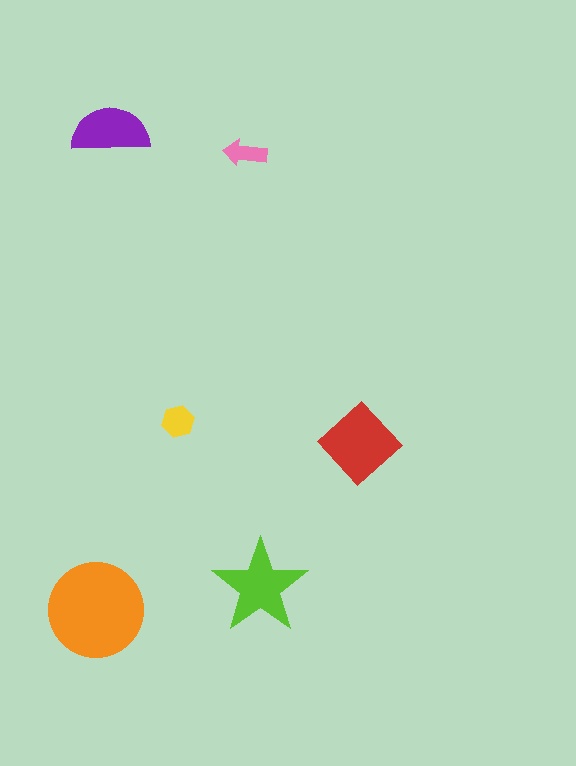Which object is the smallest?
The pink arrow.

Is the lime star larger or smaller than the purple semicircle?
Larger.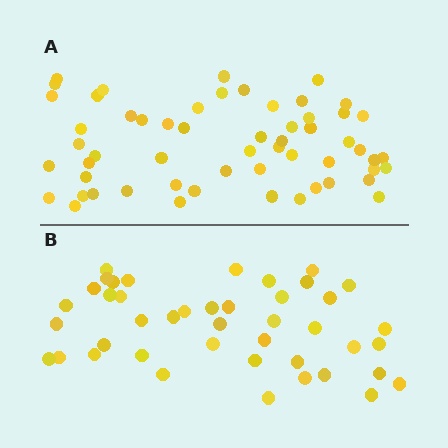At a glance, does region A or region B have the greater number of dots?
Region A (the top region) has more dots.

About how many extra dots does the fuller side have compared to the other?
Region A has approximately 15 more dots than region B.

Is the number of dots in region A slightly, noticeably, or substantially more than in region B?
Region A has noticeably more, but not dramatically so. The ratio is roughly 1.3 to 1.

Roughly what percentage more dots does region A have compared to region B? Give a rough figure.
About 35% more.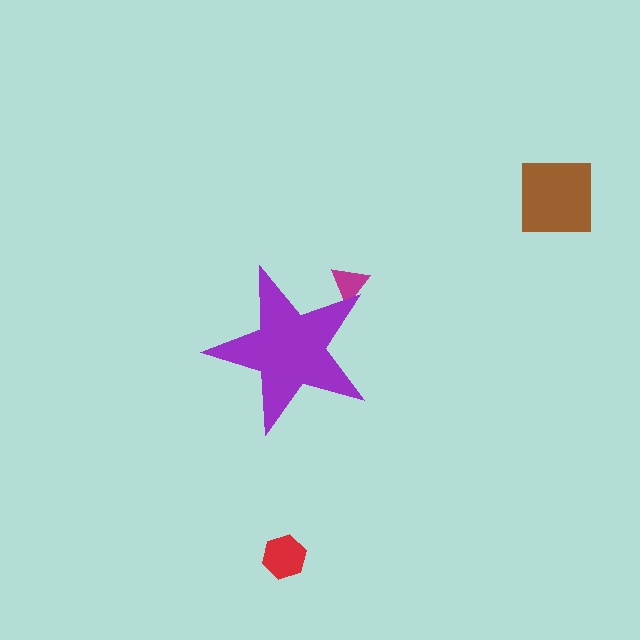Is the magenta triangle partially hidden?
Yes, the magenta triangle is partially hidden behind the purple star.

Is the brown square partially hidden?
No, the brown square is fully visible.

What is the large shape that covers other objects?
A purple star.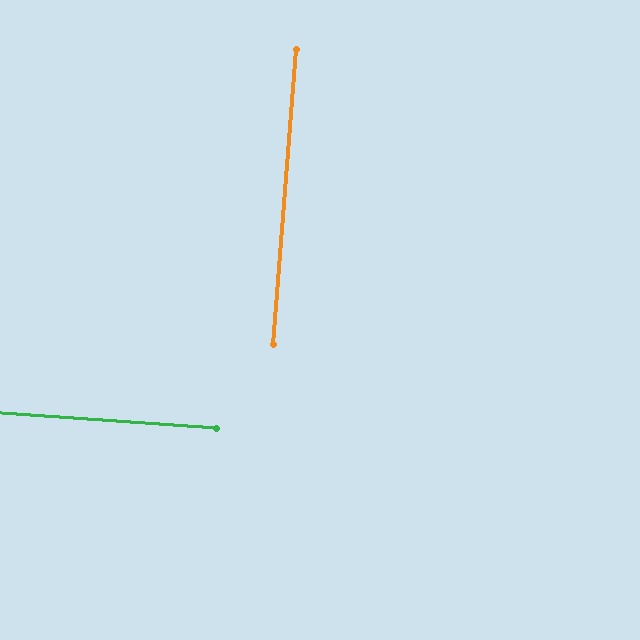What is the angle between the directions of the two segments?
Approximately 89 degrees.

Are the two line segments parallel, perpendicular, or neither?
Perpendicular — they meet at approximately 89°.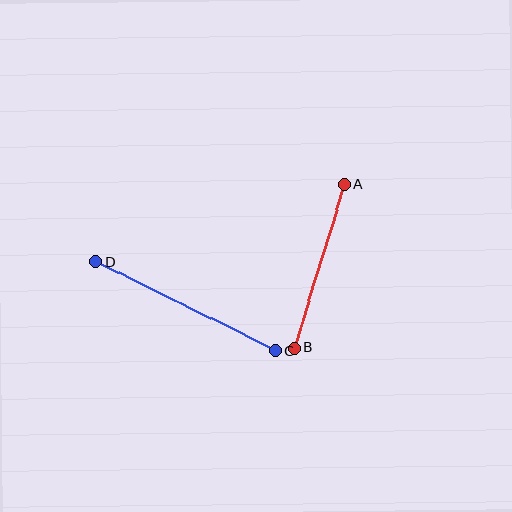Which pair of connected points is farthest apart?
Points C and D are farthest apart.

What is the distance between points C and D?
The distance is approximately 201 pixels.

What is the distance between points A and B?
The distance is approximately 171 pixels.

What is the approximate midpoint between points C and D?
The midpoint is at approximately (186, 306) pixels.